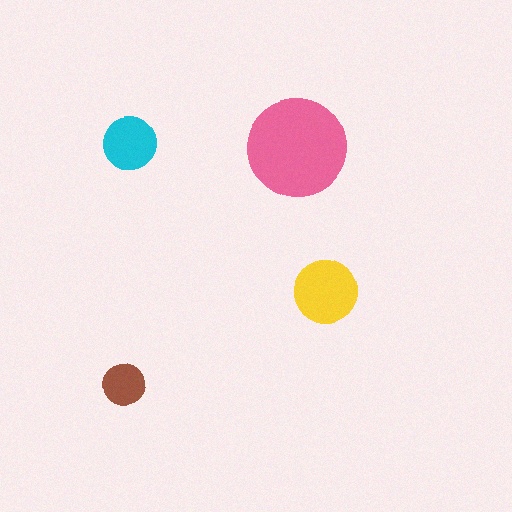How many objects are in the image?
There are 4 objects in the image.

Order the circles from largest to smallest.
the pink one, the yellow one, the cyan one, the brown one.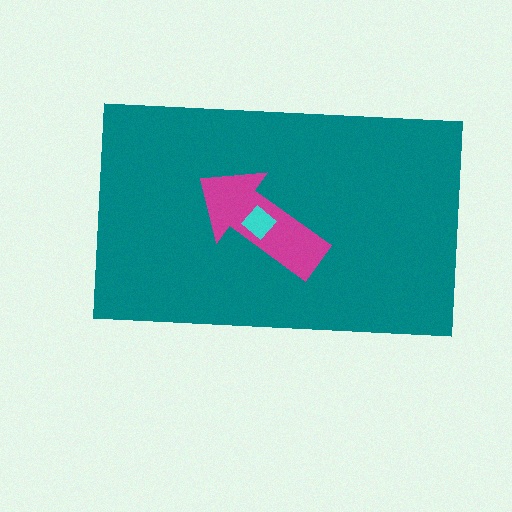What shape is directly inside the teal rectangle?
The magenta arrow.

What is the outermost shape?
The teal rectangle.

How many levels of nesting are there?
3.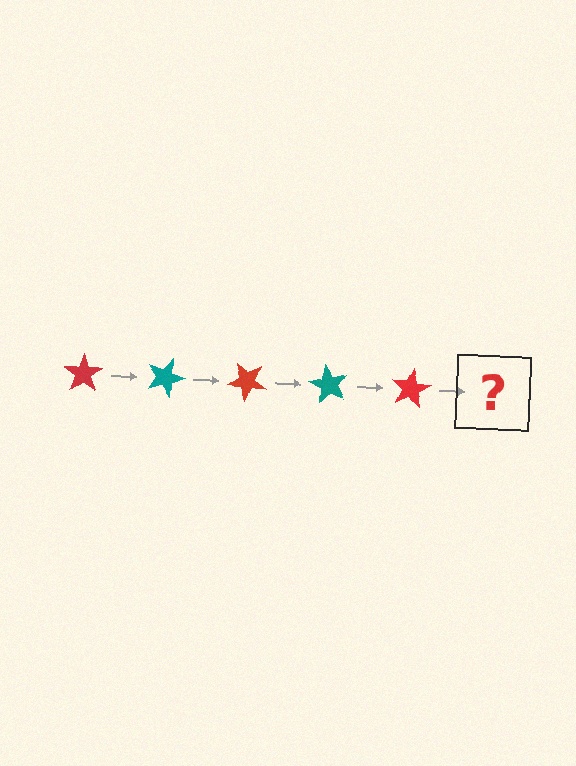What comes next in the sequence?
The next element should be a teal star, rotated 100 degrees from the start.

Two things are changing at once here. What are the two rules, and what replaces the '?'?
The two rules are that it rotates 20 degrees each step and the color cycles through red and teal. The '?' should be a teal star, rotated 100 degrees from the start.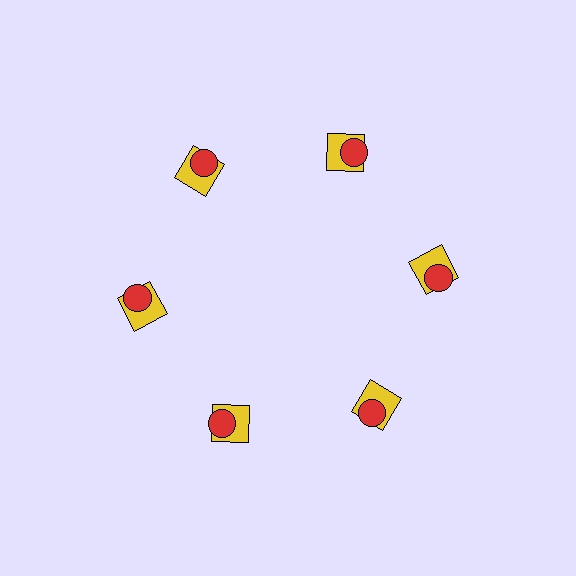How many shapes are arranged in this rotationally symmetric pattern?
There are 12 shapes, arranged in 6 groups of 2.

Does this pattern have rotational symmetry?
Yes, this pattern has 6-fold rotational symmetry. It looks the same after rotating 60 degrees around the center.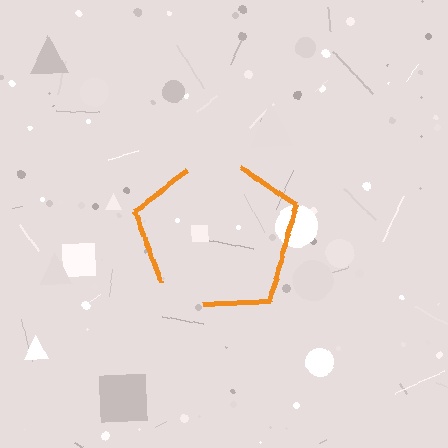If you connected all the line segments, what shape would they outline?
They would outline a pentagon.